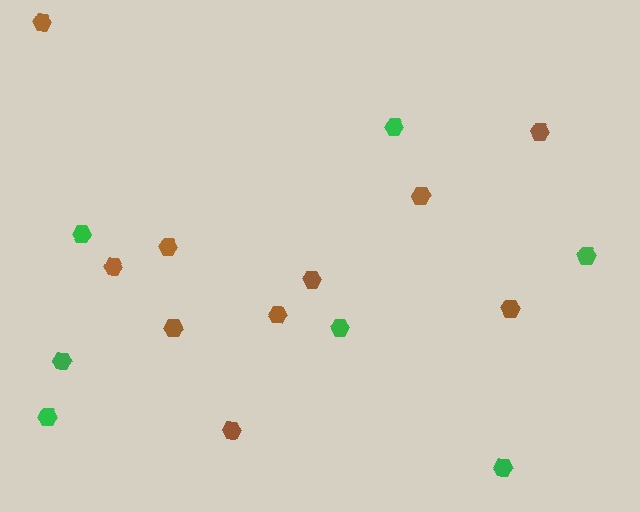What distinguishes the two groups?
There are 2 groups: one group of brown hexagons (10) and one group of green hexagons (7).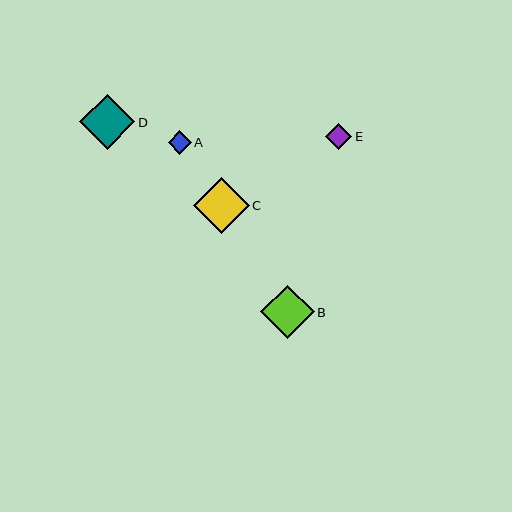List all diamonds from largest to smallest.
From largest to smallest: C, D, B, E, A.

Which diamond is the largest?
Diamond C is the largest with a size of approximately 56 pixels.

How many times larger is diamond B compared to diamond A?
Diamond B is approximately 2.3 times the size of diamond A.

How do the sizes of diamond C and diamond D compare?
Diamond C and diamond D are approximately the same size.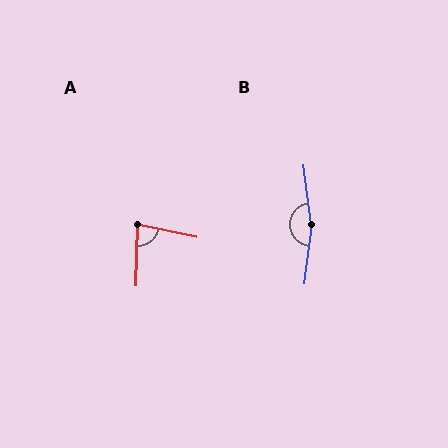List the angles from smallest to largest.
A (80°), B (165°).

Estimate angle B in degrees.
Approximately 165 degrees.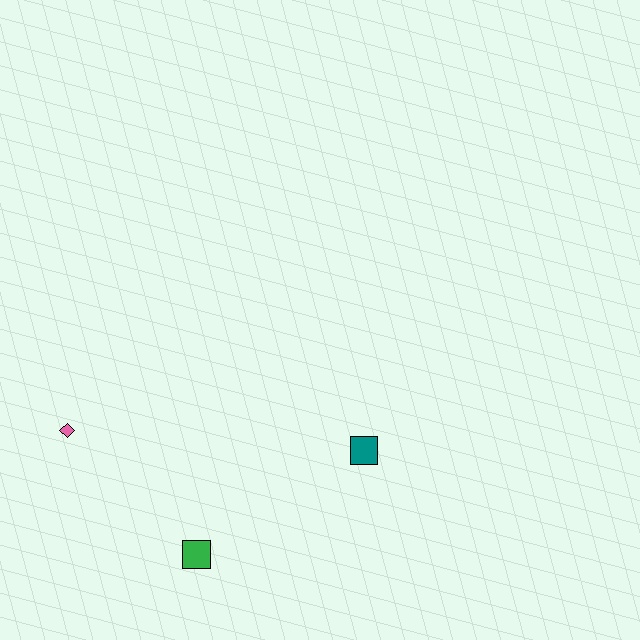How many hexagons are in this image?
There are no hexagons.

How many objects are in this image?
There are 3 objects.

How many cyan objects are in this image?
There are no cyan objects.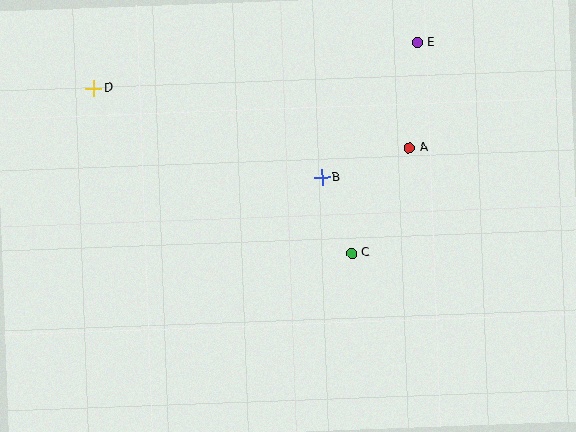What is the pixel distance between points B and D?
The distance between B and D is 245 pixels.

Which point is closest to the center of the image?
Point B at (322, 177) is closest to the center.